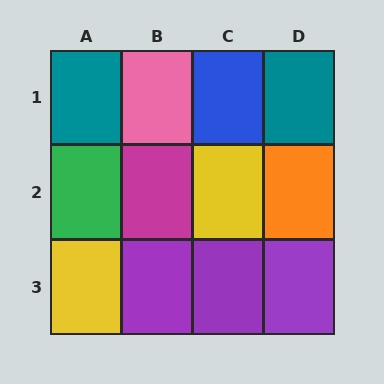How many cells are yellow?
2 cells are yellow.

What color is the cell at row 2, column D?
Orange.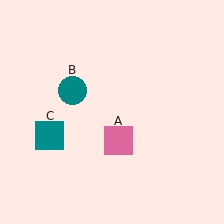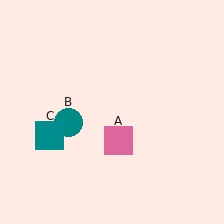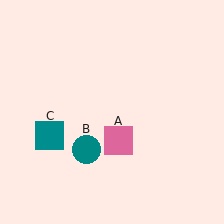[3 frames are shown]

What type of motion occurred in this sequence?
The teal circle (object B) rotated counterclockwise around the center of the scene.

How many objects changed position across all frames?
1 object changed position: teal circle (object B).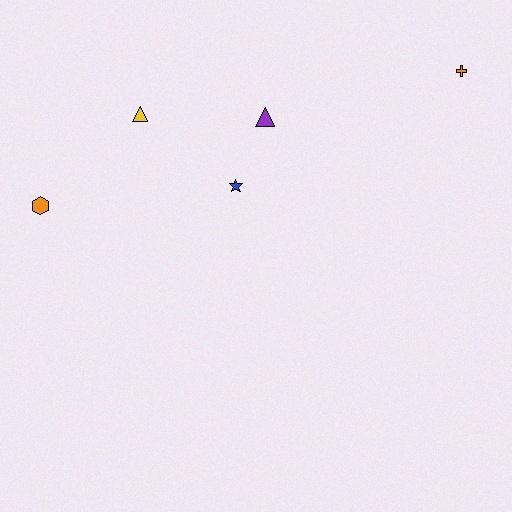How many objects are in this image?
There are 5 objects.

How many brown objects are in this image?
There are no brown objects.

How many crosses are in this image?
There is 1 cross.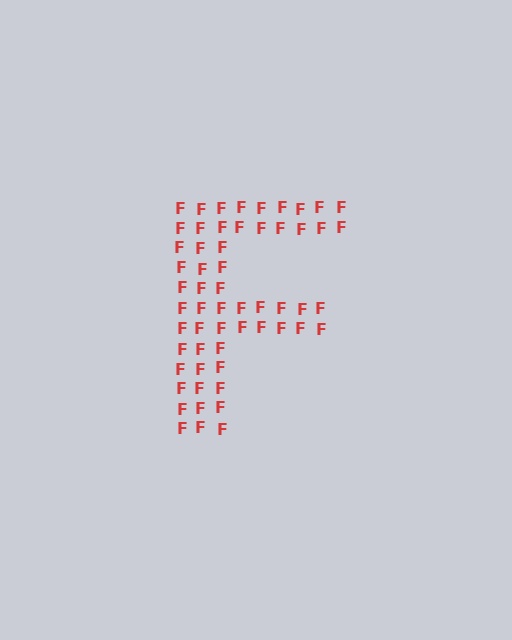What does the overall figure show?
The overall figure shows the letter F.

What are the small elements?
The small elements are letter F's.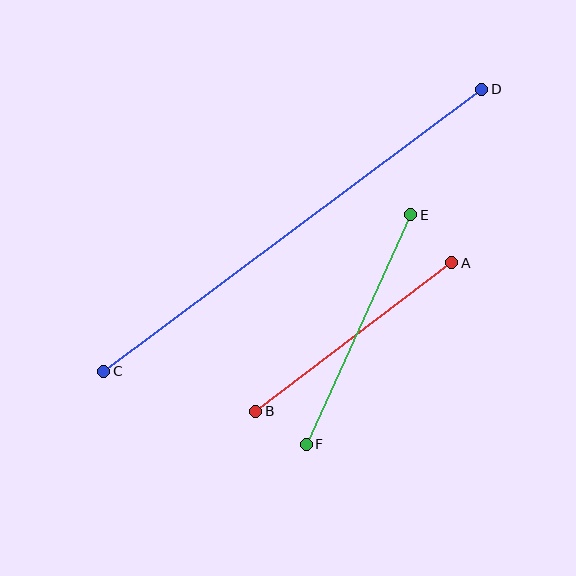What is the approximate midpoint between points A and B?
The midpoint is at approximately (354, 337) pixels.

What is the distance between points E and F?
The distance is approximately 252 pixels.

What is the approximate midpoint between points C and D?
The midpoint is at approximately (293, 230) pixels.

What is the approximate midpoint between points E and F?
The midpoint is at approximately (359, 330) pixels.